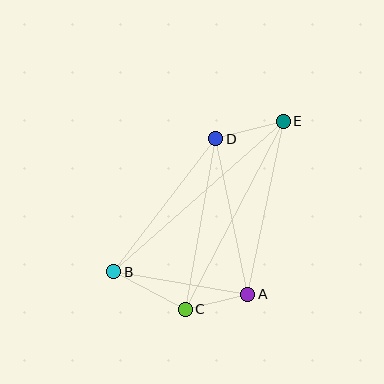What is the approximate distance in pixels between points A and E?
The distance between A and E is approximately 177 pixels.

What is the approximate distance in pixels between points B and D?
The distance between B and D is approximately 167 pixels.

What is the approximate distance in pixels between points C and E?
The distance between C and E is approximately 212 pixels.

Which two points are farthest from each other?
Points B and E are farthest from each other.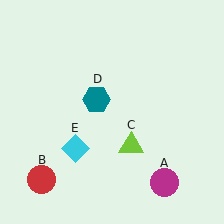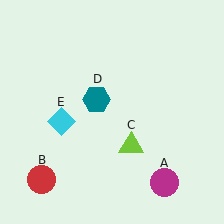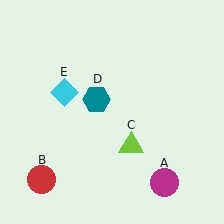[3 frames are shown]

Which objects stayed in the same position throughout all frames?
Magenta circle (object A) and red circle (object B) and lime triangle (object C) and teal hexagon (object D) remained stationary.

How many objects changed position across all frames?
1 object changed position: cyan diamond (object E).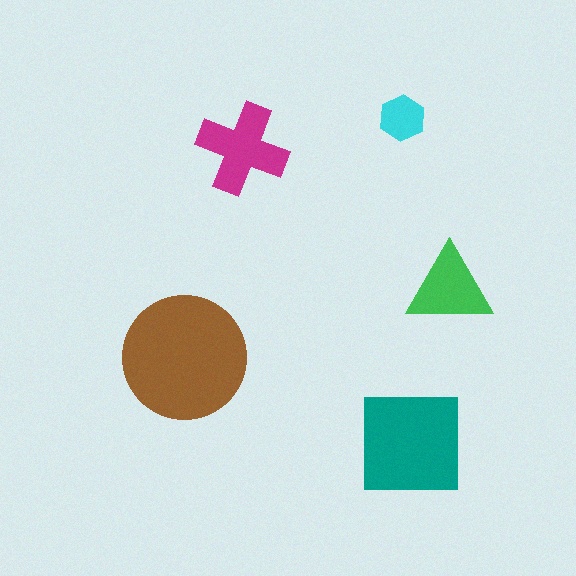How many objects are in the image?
There are 5 objects in the image.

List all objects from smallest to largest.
The cyan hexagon, the green triangle, the magenta cross, the teal square, the brown circle.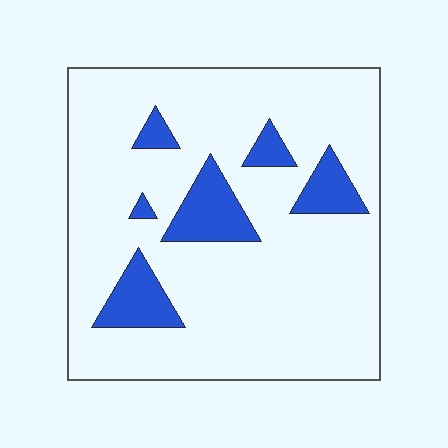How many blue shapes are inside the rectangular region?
6.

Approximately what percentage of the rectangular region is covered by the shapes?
Approximately 15%.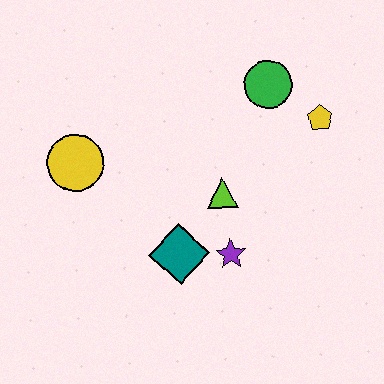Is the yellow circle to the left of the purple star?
Yes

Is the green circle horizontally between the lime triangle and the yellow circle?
No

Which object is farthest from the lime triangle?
The yellow circle is farthest from the lime triangle.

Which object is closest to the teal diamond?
The purple star is closest to the teal diamond.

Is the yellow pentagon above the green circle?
No